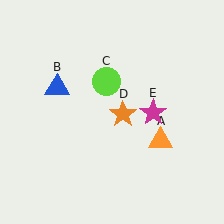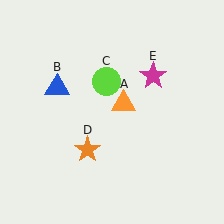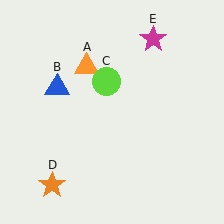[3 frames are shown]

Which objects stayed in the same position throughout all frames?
Blue triangle (object B) and lime circle (object C) remained stationary.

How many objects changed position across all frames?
3 objects changed position: orange triangle (object A), orange star (object D), magenta star (object E).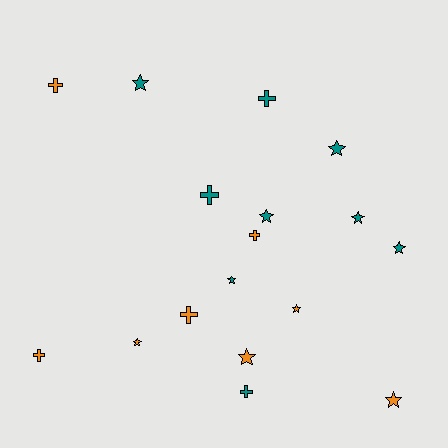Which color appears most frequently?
Teal, with 9 objects.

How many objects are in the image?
There are 17 objects.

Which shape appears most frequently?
Star, with 10 objects.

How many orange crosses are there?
There are 4 orange crosses.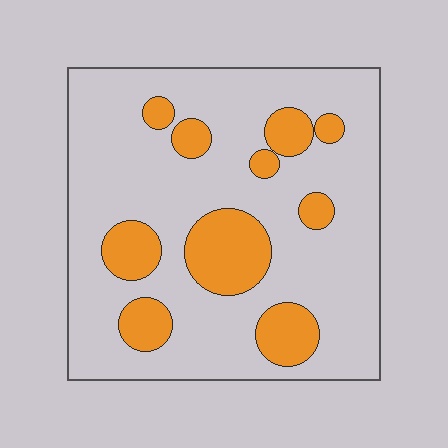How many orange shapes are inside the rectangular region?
10.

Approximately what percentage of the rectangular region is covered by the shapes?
Approximately 20%.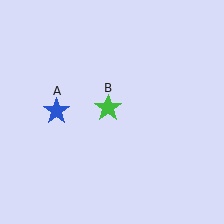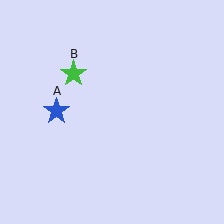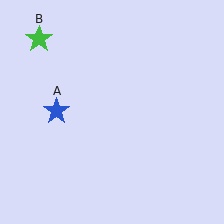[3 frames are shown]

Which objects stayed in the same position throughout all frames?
Blue star (object A) remained stationary.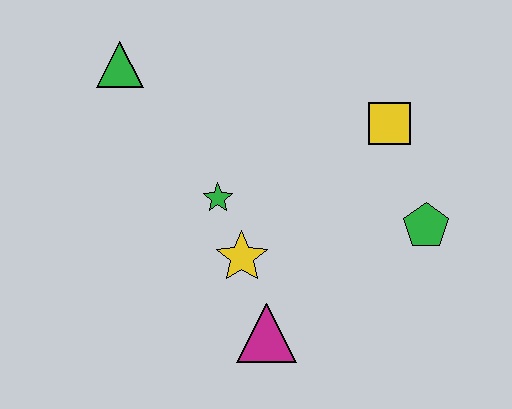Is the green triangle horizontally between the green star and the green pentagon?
No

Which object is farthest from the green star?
The green pentagon is farthest from the green star.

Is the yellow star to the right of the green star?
Yes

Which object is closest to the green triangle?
The green star is closest to the green triangle.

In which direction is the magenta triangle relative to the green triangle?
The magenta triangle is below the green triangle.